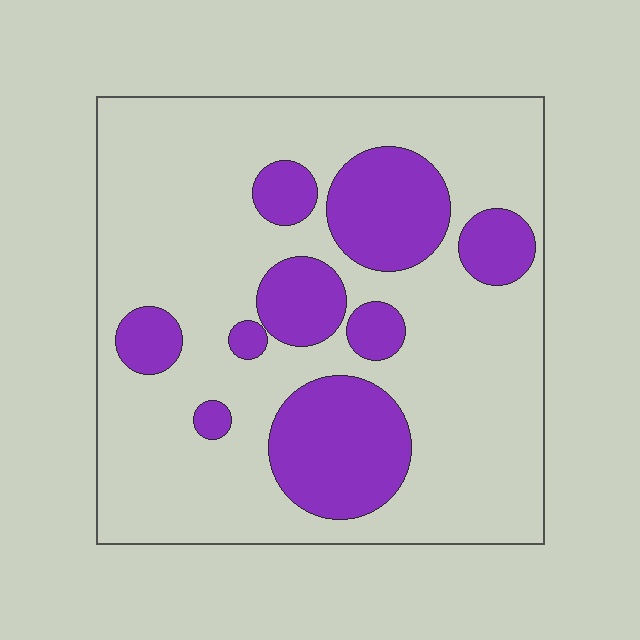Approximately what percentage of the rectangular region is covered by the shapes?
Approximately 25%.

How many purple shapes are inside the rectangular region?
9.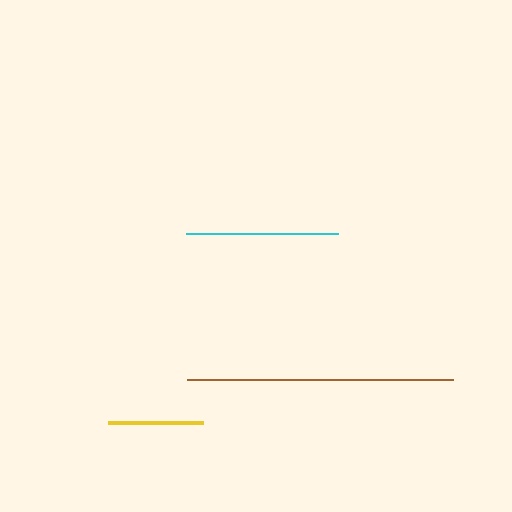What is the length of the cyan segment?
The cyan segment is approximately 152 pixels long.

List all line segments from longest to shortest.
From longest to shortest: brown, cyan, yellow.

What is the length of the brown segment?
The brown segment is approximately 265 pixels long.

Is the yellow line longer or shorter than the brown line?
The brown line is longer than the yellow line.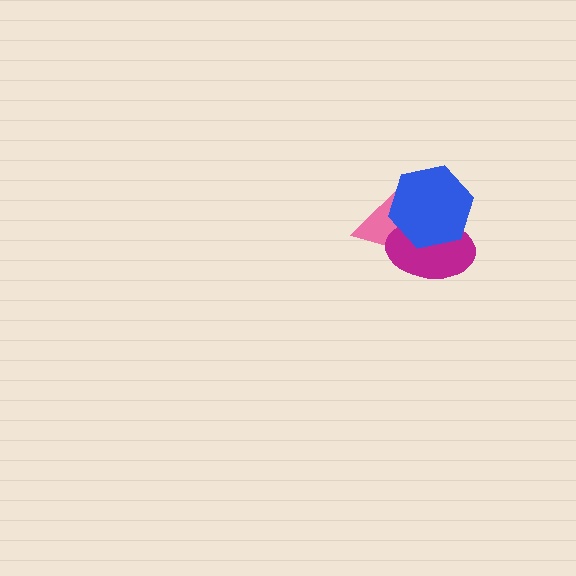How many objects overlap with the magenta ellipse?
2 objects overlap with the magenta ellipse.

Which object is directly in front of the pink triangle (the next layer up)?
The magenta ellipse is directly in front of the pink triangle.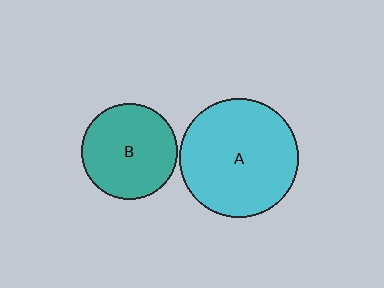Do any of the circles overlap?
No, none of the circles overlap.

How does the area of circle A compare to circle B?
Approximately 1.5 times.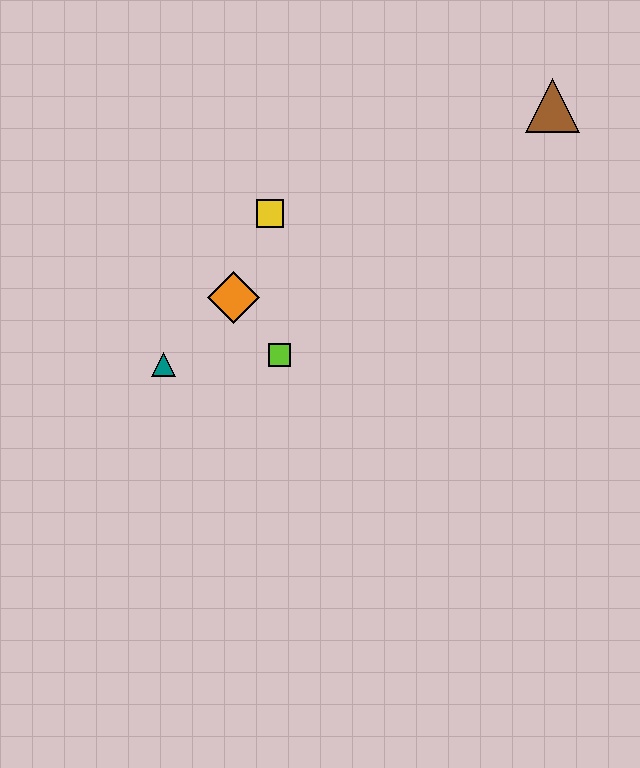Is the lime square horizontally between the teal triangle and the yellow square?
No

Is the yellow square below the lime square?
No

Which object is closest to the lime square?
The orange diamond is closest to the lime square.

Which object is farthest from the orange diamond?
The brown triangle is farthest from the orange diamond.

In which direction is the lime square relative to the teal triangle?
The lime square is to the right of the teal triangle.